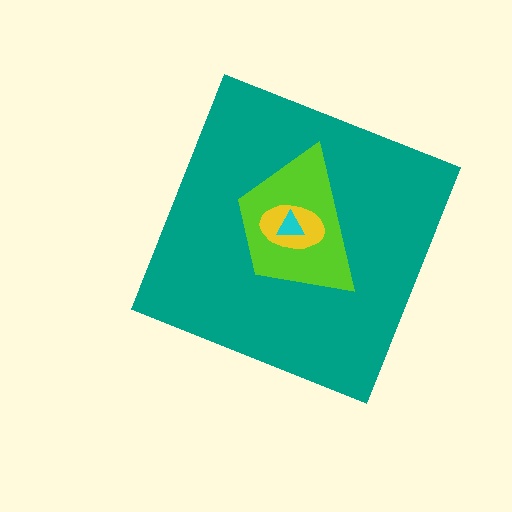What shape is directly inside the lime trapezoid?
The yellow ellipse.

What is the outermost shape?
The teal diamond.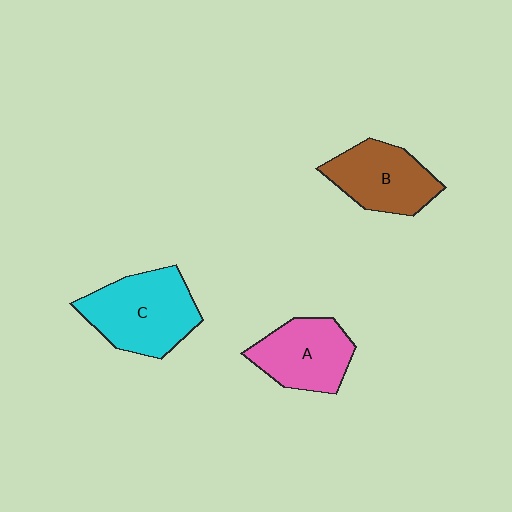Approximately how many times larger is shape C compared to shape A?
Approximately 1.3 times.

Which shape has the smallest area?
Shape A (pink).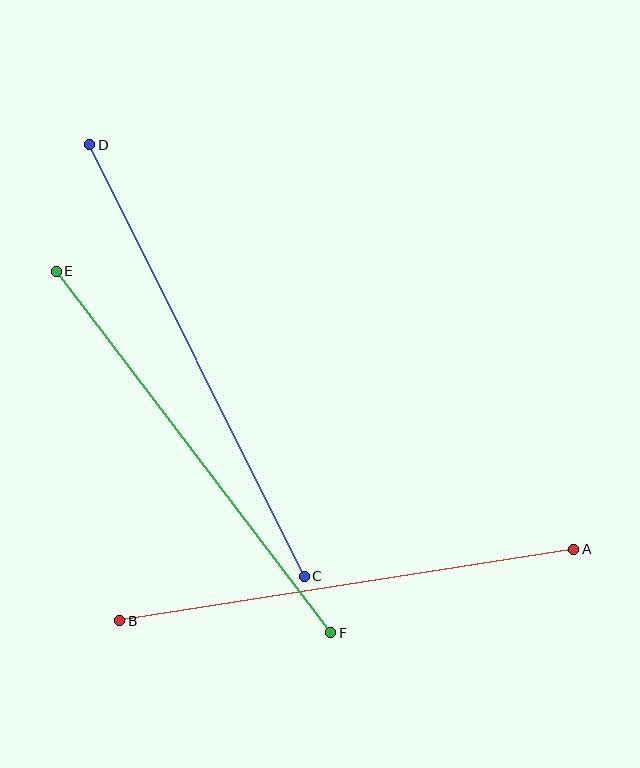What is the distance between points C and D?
The distance is approximately 482 pixels.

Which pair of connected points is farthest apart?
Points C and D are farthest apart.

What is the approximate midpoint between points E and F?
The midpoint is at approximately (193, 452) pixels.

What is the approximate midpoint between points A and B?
The midpoint is at approximately (347, 585) pixels.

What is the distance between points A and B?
The distance is approximately 460 pixels.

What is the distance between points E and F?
The distance is approximately 454 pixels.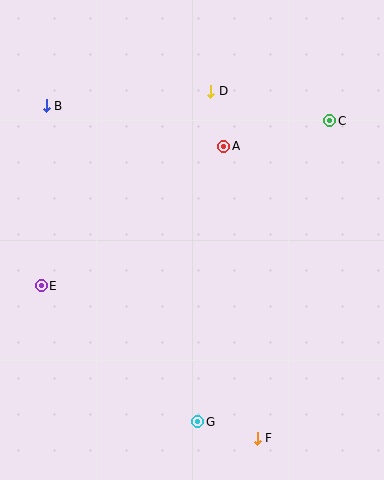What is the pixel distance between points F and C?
The distance between F and C is 326 pixels.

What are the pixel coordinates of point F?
Point F is at (257, 438).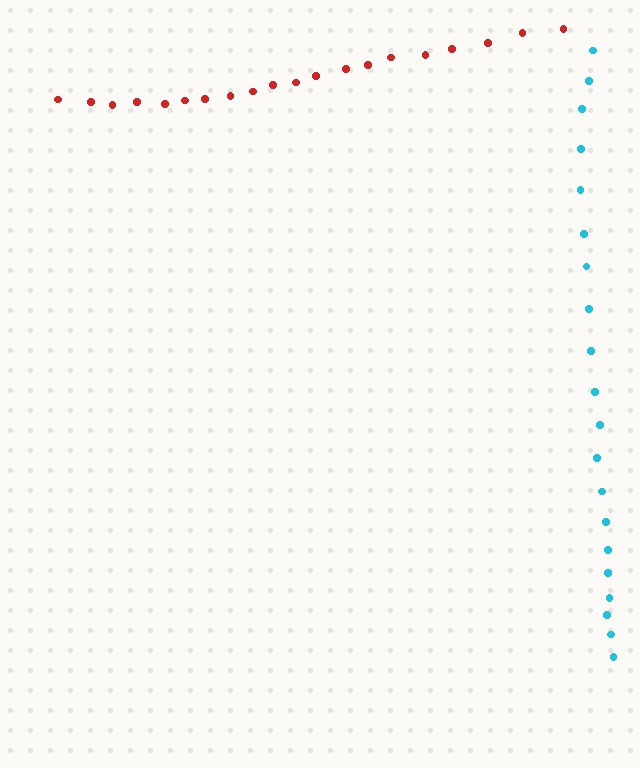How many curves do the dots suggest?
There are 2 distinct paths.